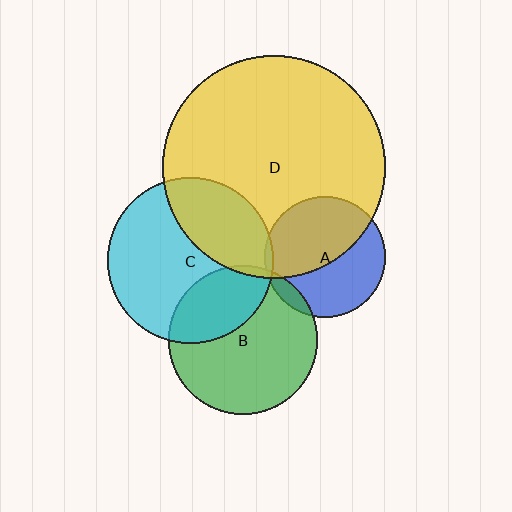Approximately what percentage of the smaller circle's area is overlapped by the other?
Approximately 30%.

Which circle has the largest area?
Circle D (yellow).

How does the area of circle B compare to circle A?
Approximately 1.5 times.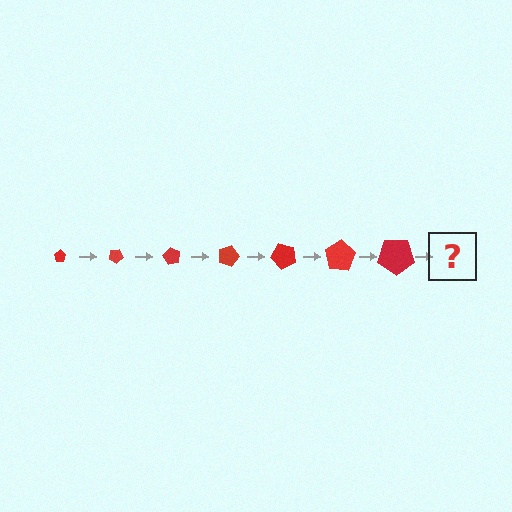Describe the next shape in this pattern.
It should be a pentagon, larger than the previous one and rotated 210 degrees from the start.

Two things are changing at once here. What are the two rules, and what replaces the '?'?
The two rules are that the pentagon grows larger each step and it rotates 30 degrees each step. The '?' should be a pentagon, larger than the previous one and rotated 210 degrees from the start.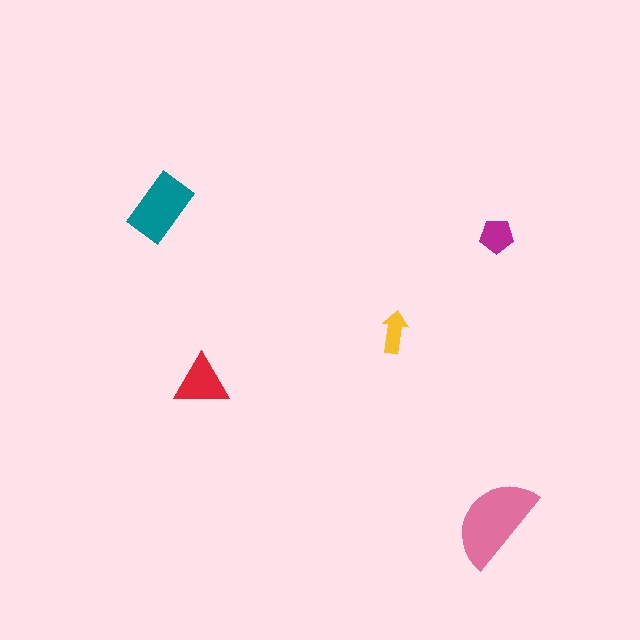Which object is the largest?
The pink semicircle.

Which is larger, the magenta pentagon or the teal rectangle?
The teal rectangle.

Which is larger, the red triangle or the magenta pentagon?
The red triangle.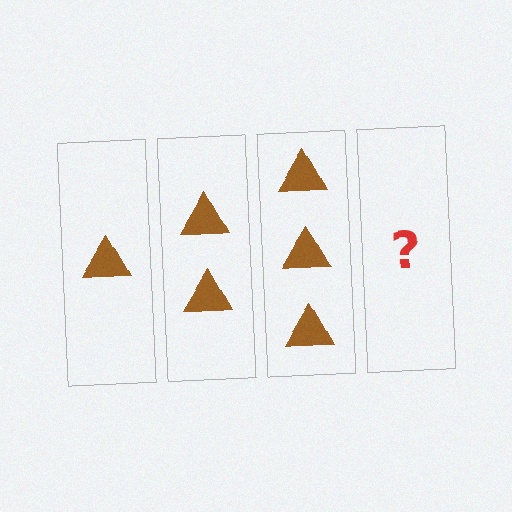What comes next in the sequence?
The next element should be 4 triangles.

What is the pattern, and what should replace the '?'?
The pattern is that each step adds one more triangle. The '?' should be 4 triangles.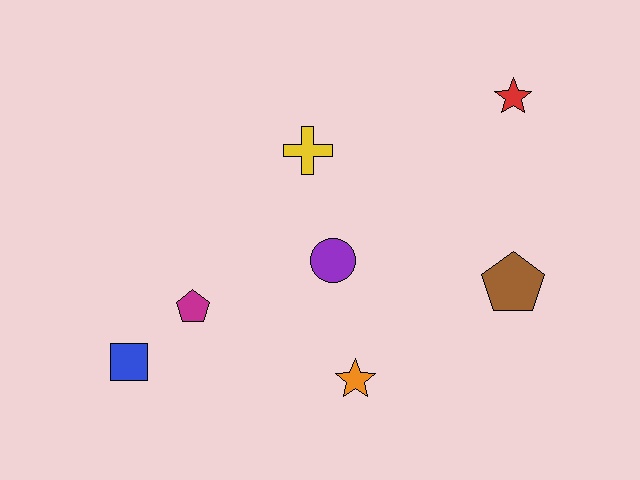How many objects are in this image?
There are 7 objects.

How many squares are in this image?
There is 1 square.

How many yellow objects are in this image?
There is 1 yellow object.